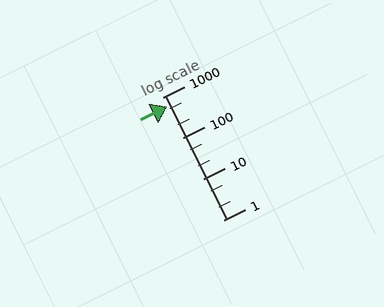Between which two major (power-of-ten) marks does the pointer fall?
The pointer is between 100 and 1000.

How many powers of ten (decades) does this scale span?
The scale spans 3 decades, from 1 to 1000.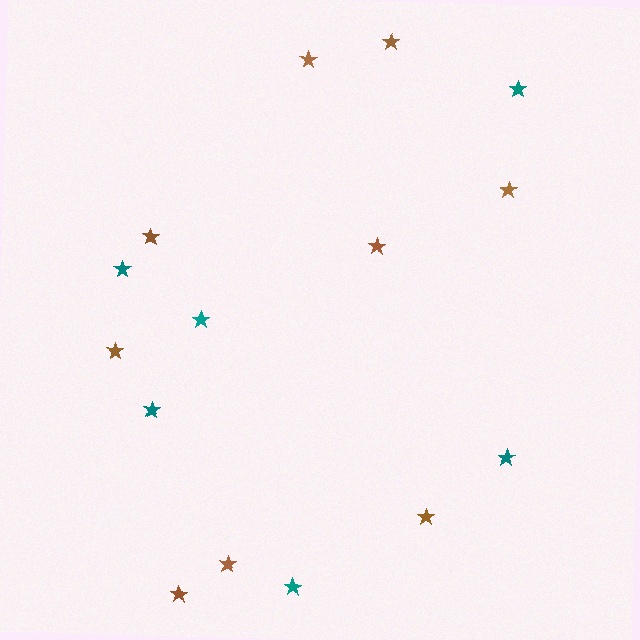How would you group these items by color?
There are 2 groups: one group of brown stars (9) and one group of teal stars (6).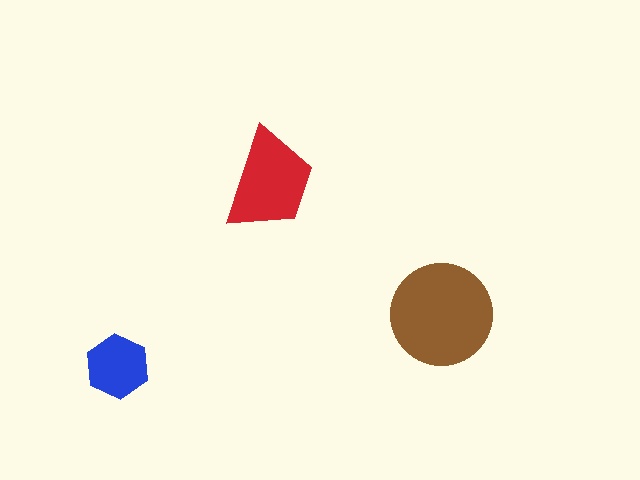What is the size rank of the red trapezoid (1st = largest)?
2nd.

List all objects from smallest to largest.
The blue hexagon, the red trapezoid, the brown circle.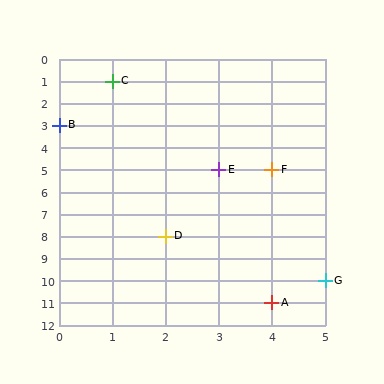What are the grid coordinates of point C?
Point C is at grid coordinates (1, 1).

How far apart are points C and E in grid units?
Points C and E are 2 columns and 4 rows apart (about 4.5 grid units diagonally).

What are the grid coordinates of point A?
Point A is at grid coordinates (4, 11).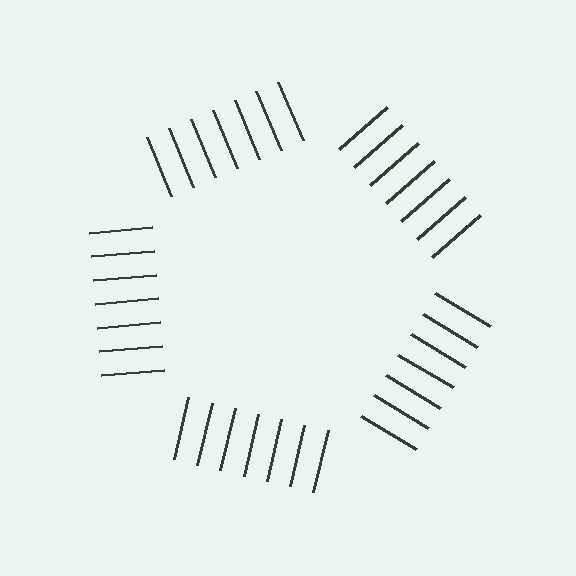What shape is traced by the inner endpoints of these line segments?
An illusory pentagon — the line segments terminate on its edges but no continuous stroke is drawn.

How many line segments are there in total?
35 — 7 along each of the 5 edges.